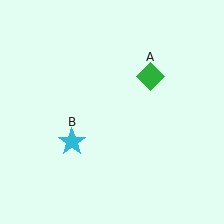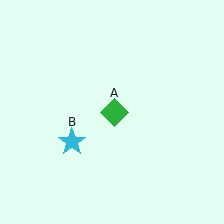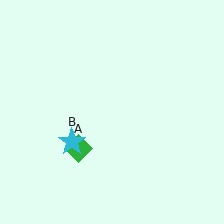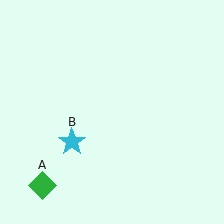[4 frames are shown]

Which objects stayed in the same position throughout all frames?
Cyan star (object B) remained stationary.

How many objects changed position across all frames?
1 object changed position: green diamond (object A).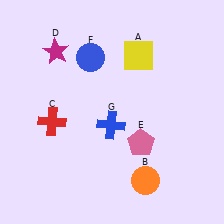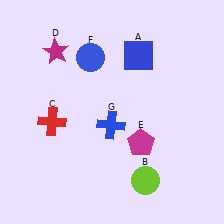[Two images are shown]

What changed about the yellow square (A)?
In Image 1, A is yellow. In Image 2, it changed to blue.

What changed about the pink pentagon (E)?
In Image 1, E is pink. In Image 2, it changed to magenta.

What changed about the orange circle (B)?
In Image 1, B is orange. In Image 2, it changed to lime.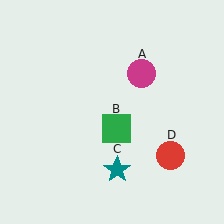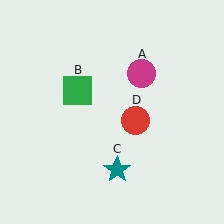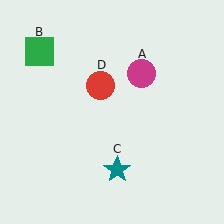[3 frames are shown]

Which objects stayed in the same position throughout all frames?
Magenta circle (object A) and teal star (object C) remained stationary.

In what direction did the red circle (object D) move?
The red circle (object D) moved up and to the left.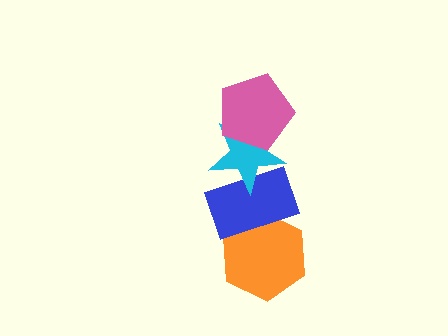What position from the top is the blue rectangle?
The blue rectangle is 3rd from the top.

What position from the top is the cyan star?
The cyan star is 2nd from the top.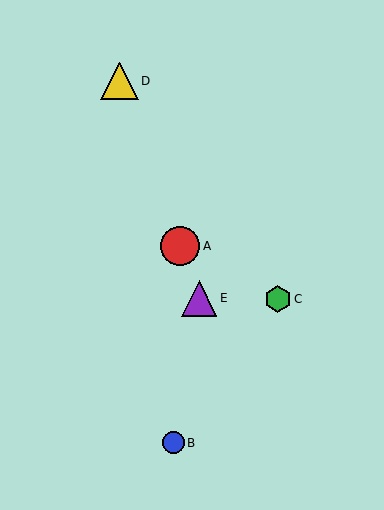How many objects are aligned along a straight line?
3 objects (A, D, E) are aligned along a straight line.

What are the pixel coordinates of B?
Object B is at (173, 443).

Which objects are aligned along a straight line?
Objects A, D, E are aligned along a straight line.